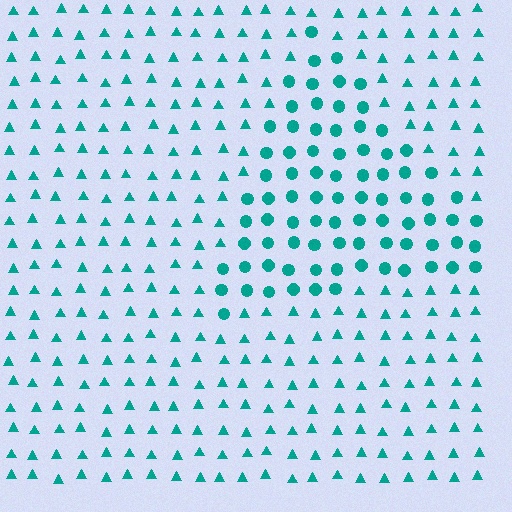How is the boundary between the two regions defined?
The boundary is defined by a change in element shape: circles inside vs. triangles outside. All elements share the same color and spacing.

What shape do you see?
I see a triangle.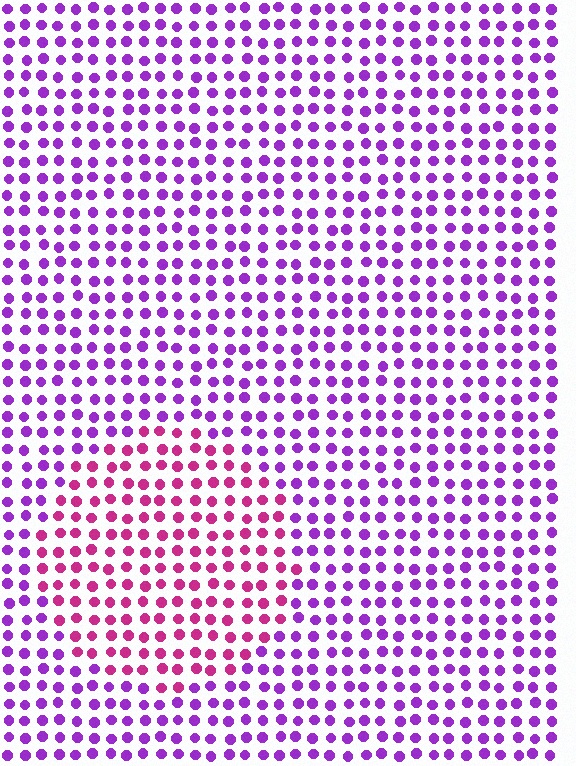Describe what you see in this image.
The image is filled with small purple elements in a uniform arrangement. A circle-shaped region is visible where the elements are tinted to a slightly different hue, forming a subtle color boundary.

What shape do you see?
I see a circle.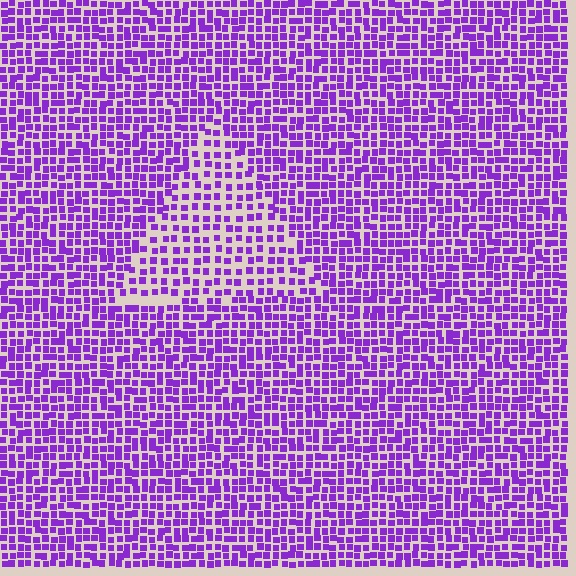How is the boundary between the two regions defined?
The boundary is defined by a change in element density (approximately 1.7x ratio). All elements are the same color, size, and shape.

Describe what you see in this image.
The image contains small purple elements arranged at two different densities. A triangle-shaped region is visible where the elements are less densely packed than the surrounding area.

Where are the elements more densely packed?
The elements are more densely packed outside the triangle boundary.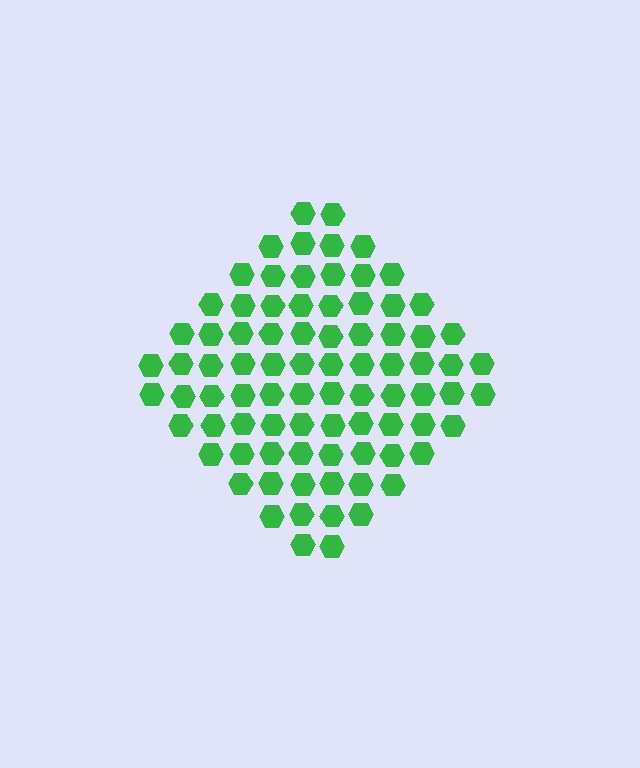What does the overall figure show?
The overall figure shows a diamond.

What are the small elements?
The small elements are hexagons.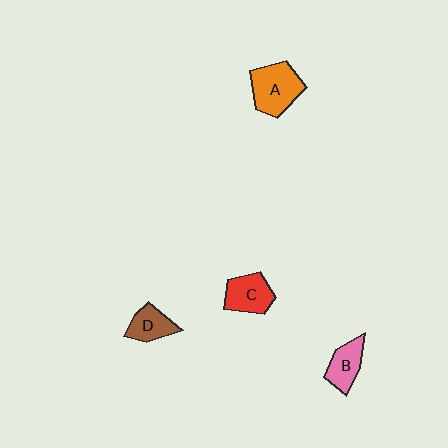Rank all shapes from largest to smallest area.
From largest to smallest: A (orange), C (red), B (pink), D (brown).